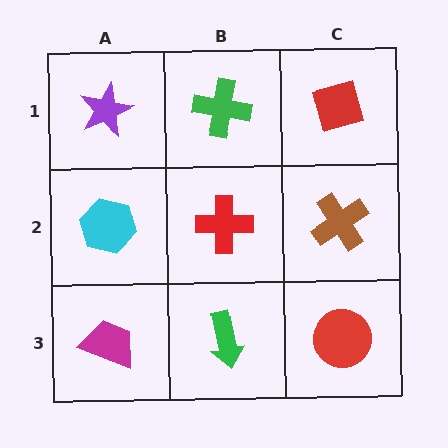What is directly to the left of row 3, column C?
A green arrow.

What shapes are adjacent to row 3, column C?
A brown cross (row 2, column C), a green arrow (row 3, column B).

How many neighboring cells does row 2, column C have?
3.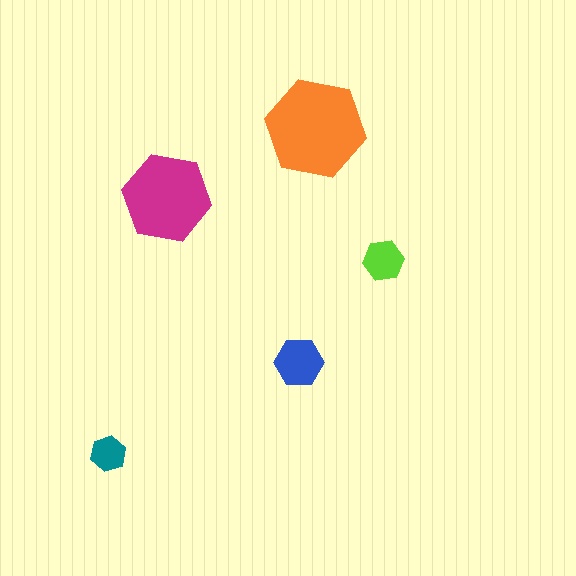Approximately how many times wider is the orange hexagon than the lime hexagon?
About 2.5 times wider.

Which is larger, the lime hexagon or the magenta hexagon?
The magenta one.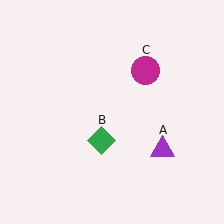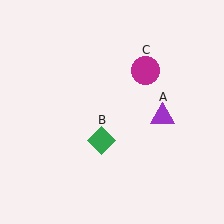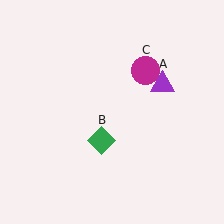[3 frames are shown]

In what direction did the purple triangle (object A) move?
The purple triangle (object A) moved up.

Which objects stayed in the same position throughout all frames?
Green diamond (object B) and magenta circle (object C) remained stationary.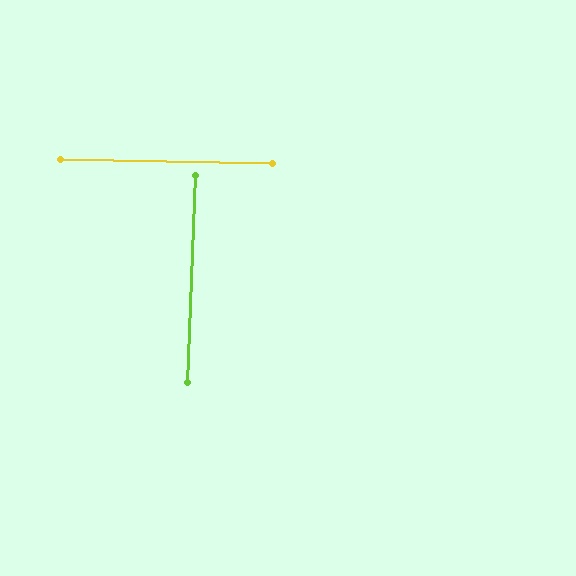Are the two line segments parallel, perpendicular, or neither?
Perpendicular — they meet at approximately 89°.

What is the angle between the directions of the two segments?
Approximately 89 degrees.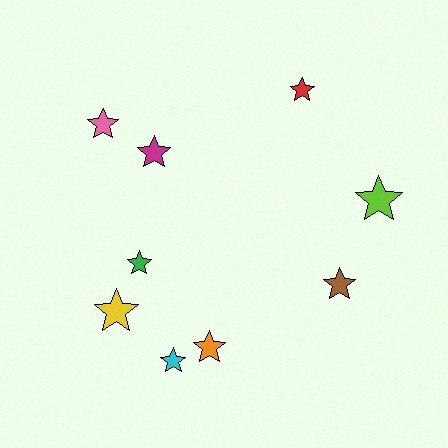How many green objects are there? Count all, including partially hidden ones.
There is 1 green object.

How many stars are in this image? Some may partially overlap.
There are 9 stars.